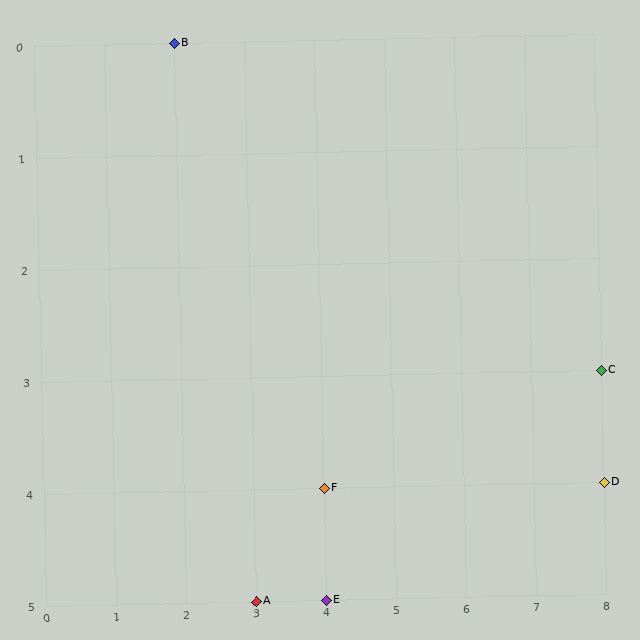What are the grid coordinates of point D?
Point D is at grid coordinates (8, 4).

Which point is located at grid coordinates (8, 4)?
Point D is at (8, 4).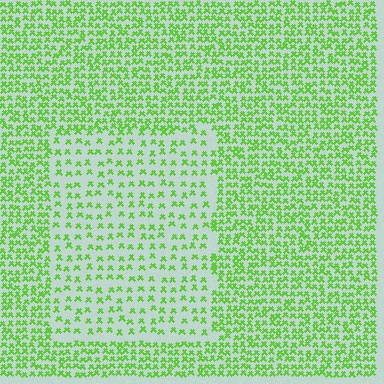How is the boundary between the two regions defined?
The boundary is defined by a change in element density (approximately 2.1x ratio). All elements are the same color, size, and shape.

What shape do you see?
I see a rectangle.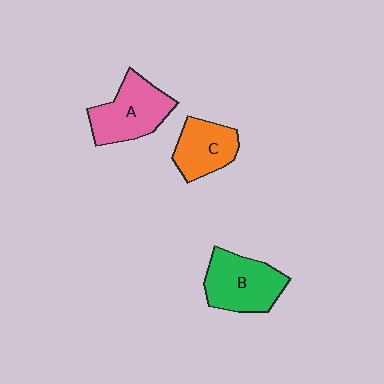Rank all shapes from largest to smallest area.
From largest to smallest: B (green), A (pink), C (orange).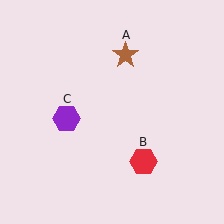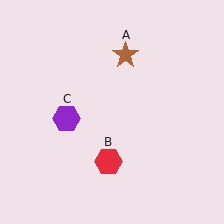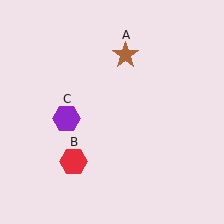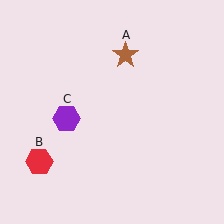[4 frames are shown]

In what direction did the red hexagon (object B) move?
The red hexagon (object B) moved left.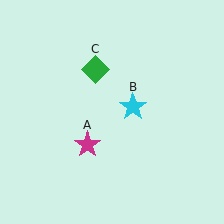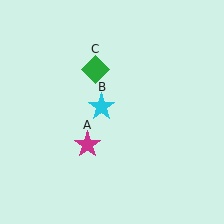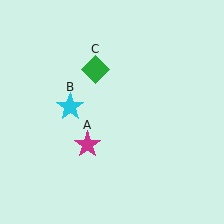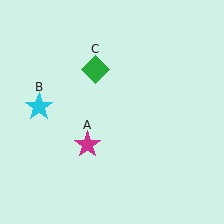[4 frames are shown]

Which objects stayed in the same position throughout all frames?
Magenta star (object A) and green diamond (object C) remained stationary.